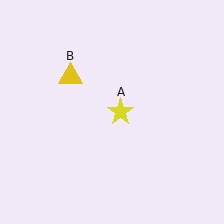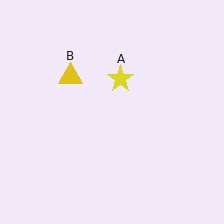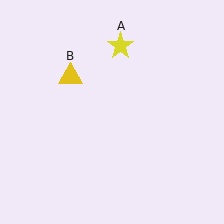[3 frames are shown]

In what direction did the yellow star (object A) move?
The yellow star (object A) moved up.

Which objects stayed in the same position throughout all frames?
Yellow triangle (object B) remained stationary.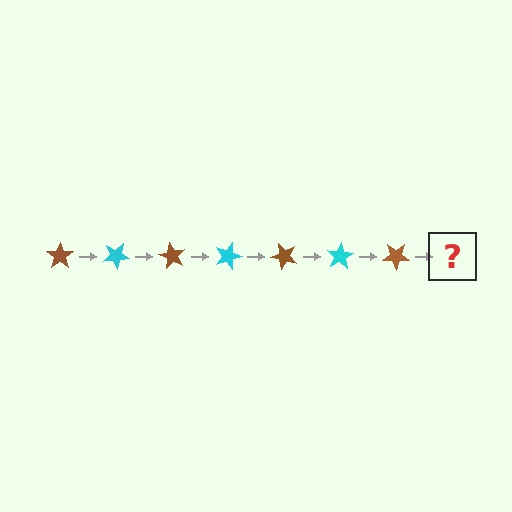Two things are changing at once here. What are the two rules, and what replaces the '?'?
The two rules are that it rotates 30 degrees each step and the color cycles through brown and cyan. The '?' should be a cyan star, rotated 210 degrees from the start.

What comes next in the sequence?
The next element should be a cyan star, rotated 210 degrees from the start.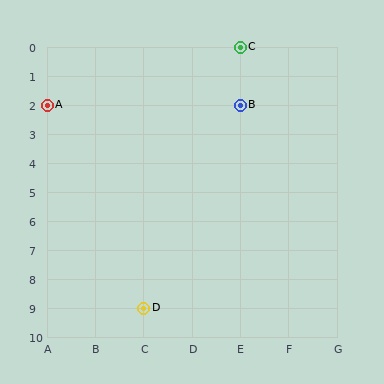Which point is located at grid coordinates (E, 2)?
Point B is at (E, 2).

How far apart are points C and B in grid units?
Points C and B are 2 rows apart.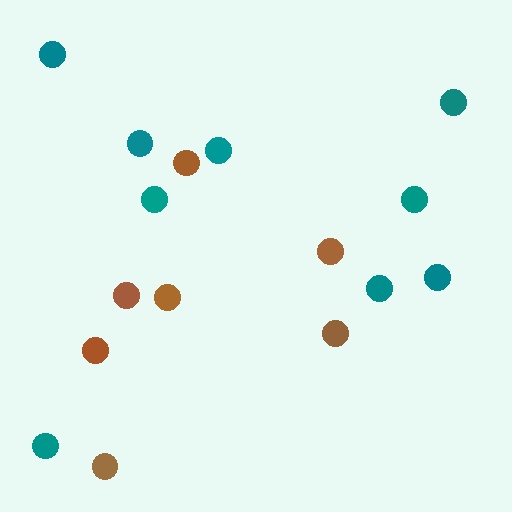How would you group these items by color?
There are 2 groups: one group of teal circles (9) and one group of brown circles (7).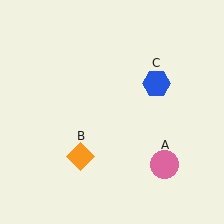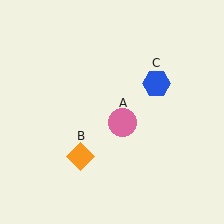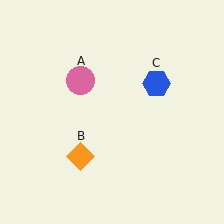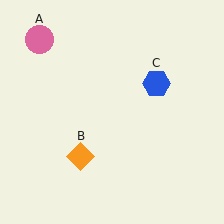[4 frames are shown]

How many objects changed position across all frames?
1 object changed position: pink circle (object A).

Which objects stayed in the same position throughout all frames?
Orange diamond (object B) and blue hexagon (object C) remained stationary.